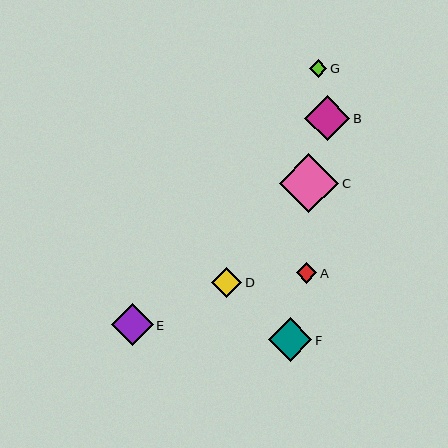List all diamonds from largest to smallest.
From largest to smallest: C, B, F, E, D, A, G.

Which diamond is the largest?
Diamond C is the largest with a size of approximately 59 pixels.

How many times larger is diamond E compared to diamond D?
Diamond E is approximately 1.4 times the size of diamond D.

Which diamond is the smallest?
Diamond G is the smallest with a size of approximately 17 pixels.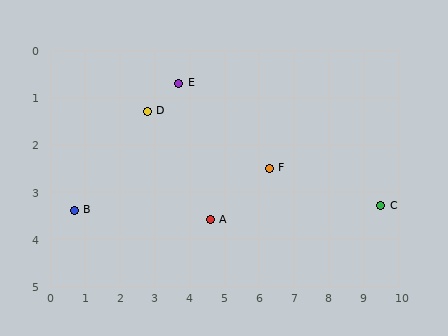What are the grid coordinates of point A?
Point A is at approximately (4.6, 3.6).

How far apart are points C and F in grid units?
Points C and F are about 3.3 grid units apart.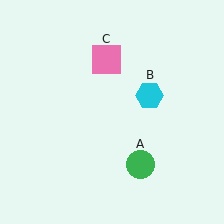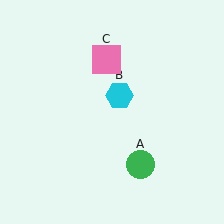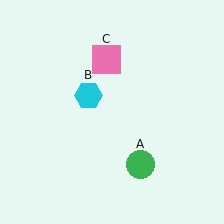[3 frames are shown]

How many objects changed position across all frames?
1 object changed position: cyan hexagon (object B).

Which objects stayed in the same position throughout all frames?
Green circle (object A) and pink square (object C) remained stationary.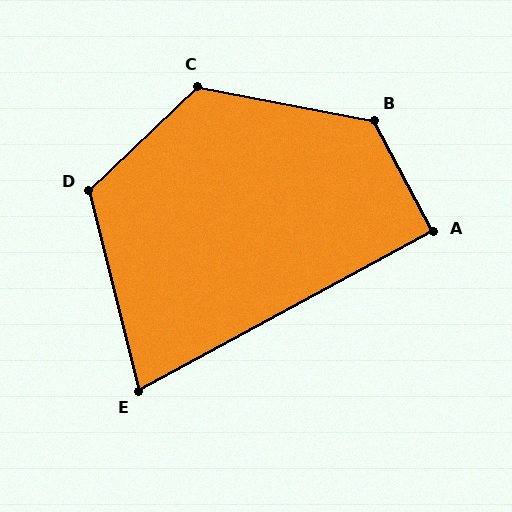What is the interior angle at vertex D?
Approximately 120 degrees (obtuse).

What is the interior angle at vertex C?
Approximately 125 degrees (obtuse).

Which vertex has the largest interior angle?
B, at approximately 129 degrees.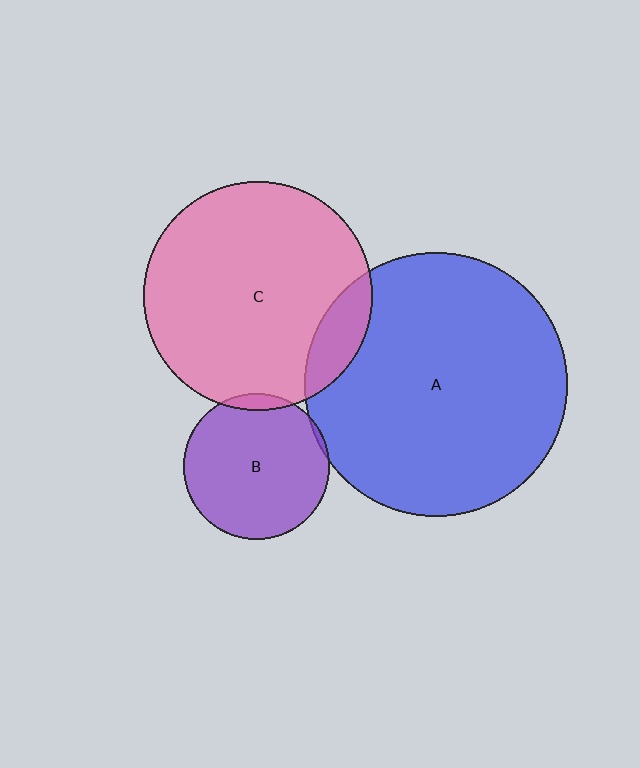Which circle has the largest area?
Circle A (blue).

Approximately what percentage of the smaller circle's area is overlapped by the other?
Approximately 10%.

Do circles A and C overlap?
Yes.